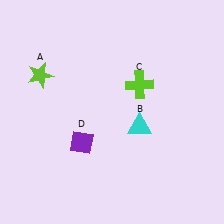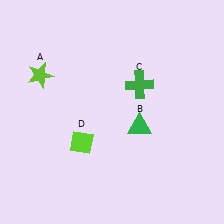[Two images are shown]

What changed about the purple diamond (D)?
In Image 1, D is purple. In Image 2, it changed to lime.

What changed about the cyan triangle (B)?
In Image 1, B is cyan. In Image 2, it changed to green.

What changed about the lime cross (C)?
In Image 1, C is lime. In Image 2, it changed to green.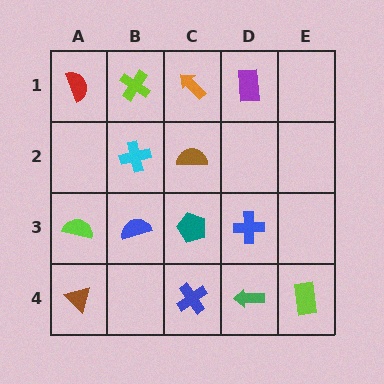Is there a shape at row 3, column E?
No, that cell is empty.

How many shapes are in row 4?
4 shapes.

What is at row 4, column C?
A blue cross.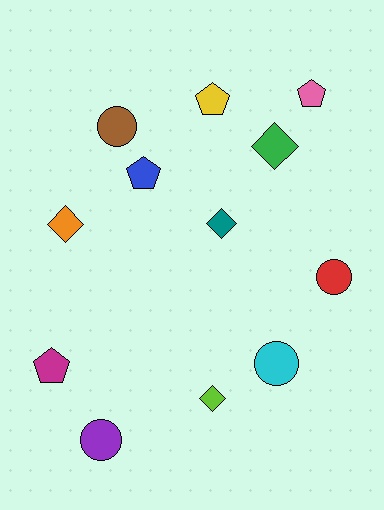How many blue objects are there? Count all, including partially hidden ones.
There is 1 blue object.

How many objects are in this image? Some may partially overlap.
There are 12 objects.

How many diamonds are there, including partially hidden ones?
There are 4 diamonds.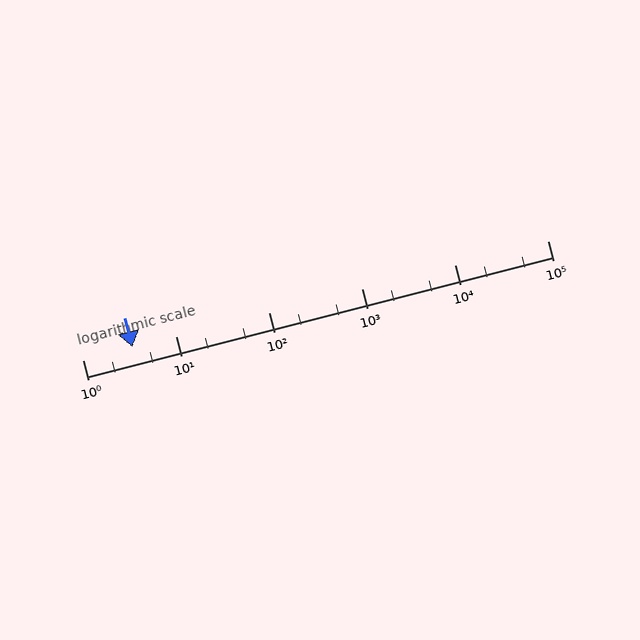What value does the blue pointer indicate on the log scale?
The pointer indicates approximately 3.4.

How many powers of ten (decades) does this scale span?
The scale spans 5 decades, from 1 to 100000.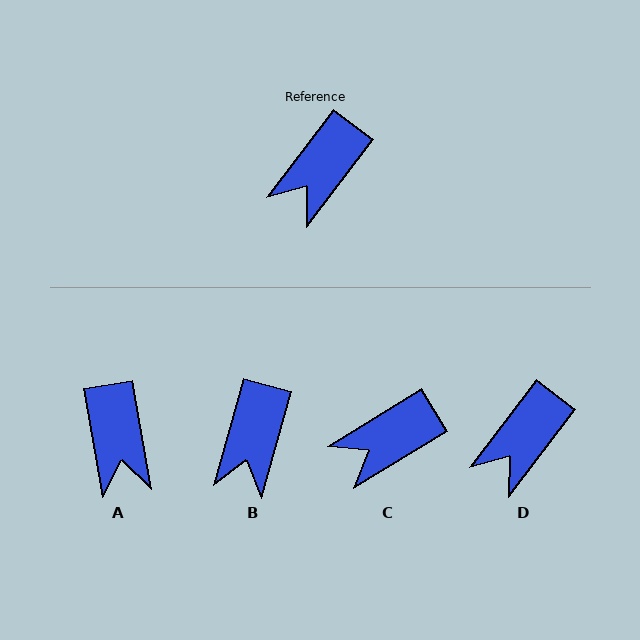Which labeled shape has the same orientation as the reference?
D.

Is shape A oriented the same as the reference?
No, it is off by about 47 degrees.